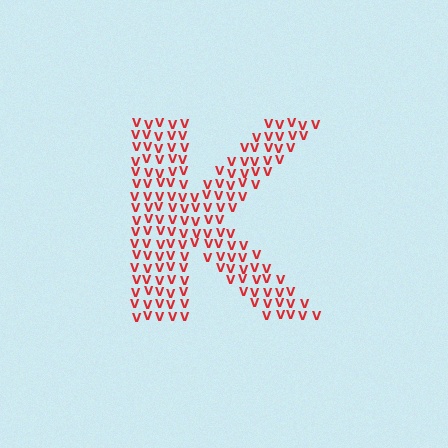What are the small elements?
The small elements are letter V's.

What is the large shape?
The large shape is the letter K.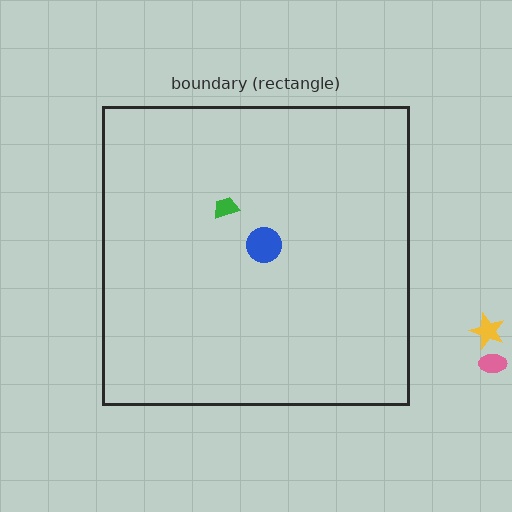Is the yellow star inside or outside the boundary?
Outside.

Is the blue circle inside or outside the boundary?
Inside.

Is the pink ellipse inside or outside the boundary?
Outside.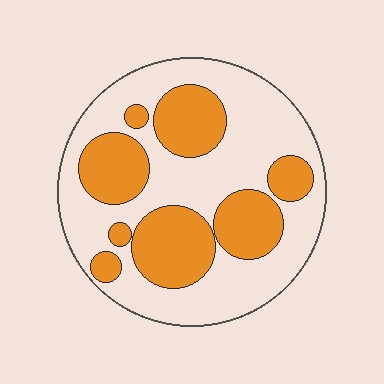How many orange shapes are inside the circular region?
8.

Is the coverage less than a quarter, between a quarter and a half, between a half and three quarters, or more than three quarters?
Between a quarter and a half.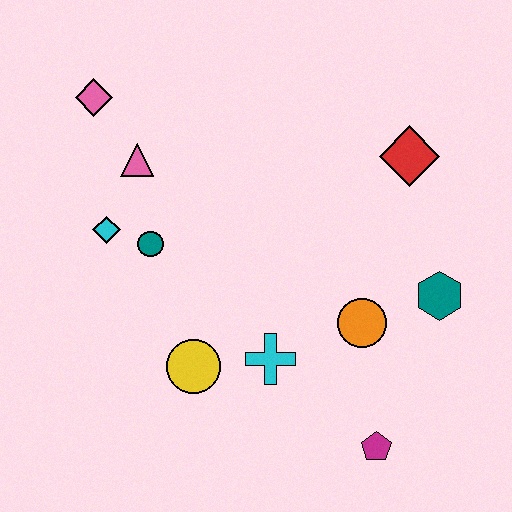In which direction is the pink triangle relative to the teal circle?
The pink triangle is above the teal circle.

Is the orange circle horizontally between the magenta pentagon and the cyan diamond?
Yes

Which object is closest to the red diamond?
The teal hexagon is closest to the red diamond.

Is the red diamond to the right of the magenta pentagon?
Yes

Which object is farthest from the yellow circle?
The red diamond is farthest from the yellow circle.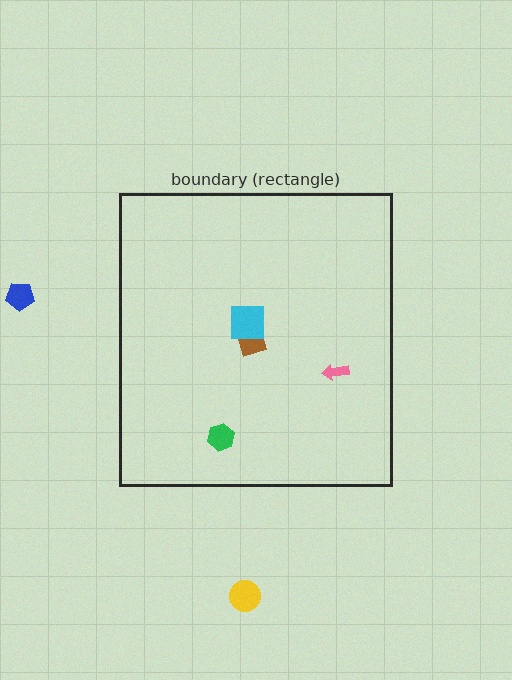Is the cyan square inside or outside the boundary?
Inside.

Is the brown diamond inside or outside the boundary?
Inside.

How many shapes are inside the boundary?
4 inside, 2 outside.